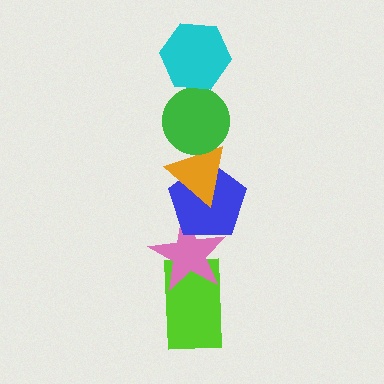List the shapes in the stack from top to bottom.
From top to bottom: the cyan hexagon, the green circle, the orange triangle, the blue pentagon, the pink star, the lime rectangle.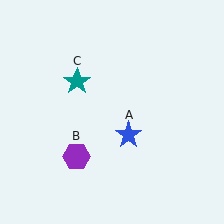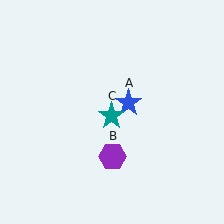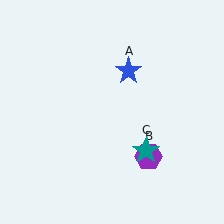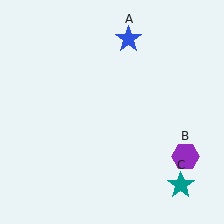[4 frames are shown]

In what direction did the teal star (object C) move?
The teal star (object C) moved down and to the right.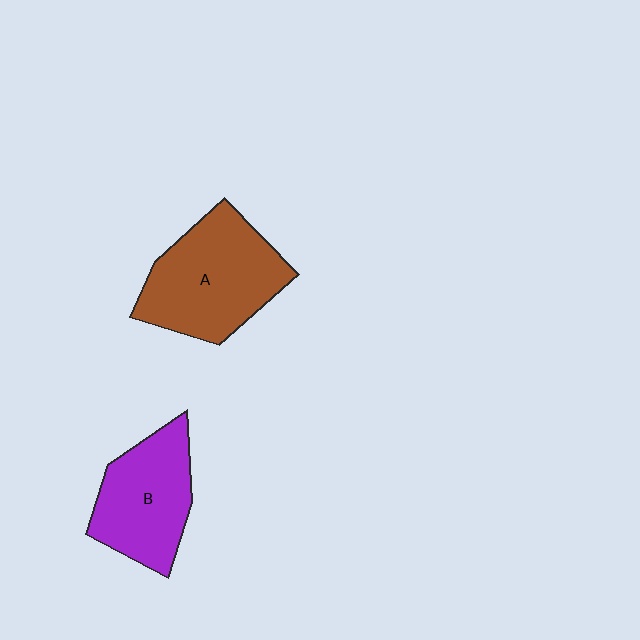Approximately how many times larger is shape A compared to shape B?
Approximately 1.3 times.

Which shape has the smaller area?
Shape B (purple).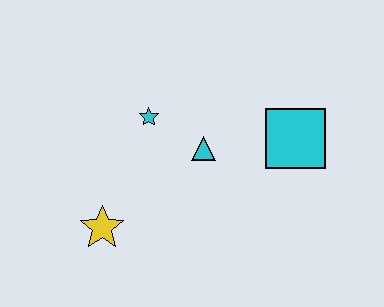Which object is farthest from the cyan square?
The yellow star is farthest from the cyan square.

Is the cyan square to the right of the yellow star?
Yes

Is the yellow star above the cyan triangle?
No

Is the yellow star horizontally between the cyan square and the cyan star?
No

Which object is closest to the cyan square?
The cyan triangle is closest to the cyan square.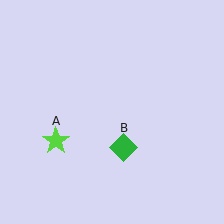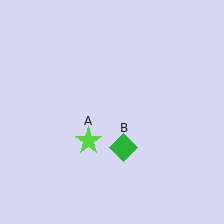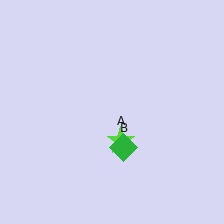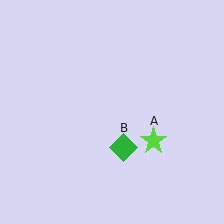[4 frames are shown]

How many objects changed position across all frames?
1 object changed position: lime star (object A).